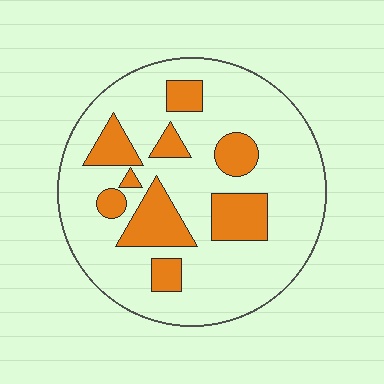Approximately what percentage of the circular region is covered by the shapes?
Approximately 25%.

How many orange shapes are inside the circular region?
9.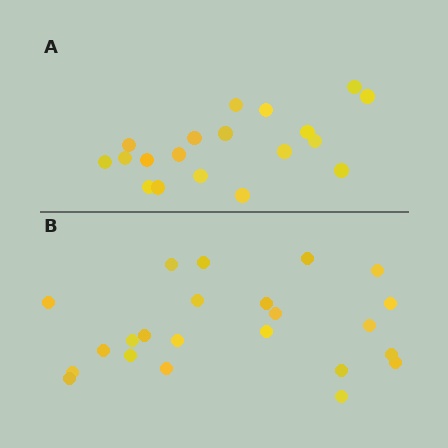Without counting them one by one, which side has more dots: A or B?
Region B (the bottom region) has more dots.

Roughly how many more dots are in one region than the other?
Region B has about 4 more dots than region A.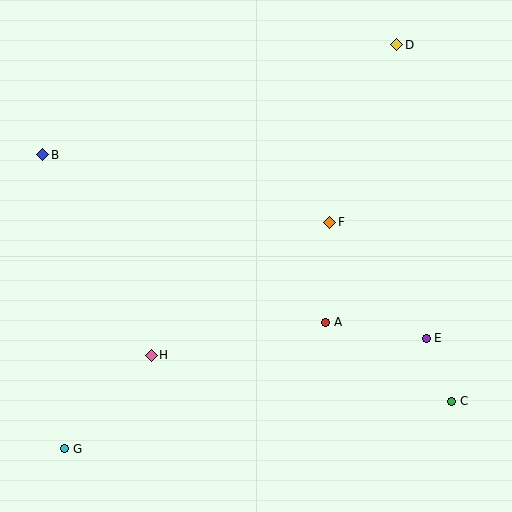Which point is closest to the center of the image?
Point F at (330, 222) is closest to the center.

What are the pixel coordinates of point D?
Point D is at (397, 45).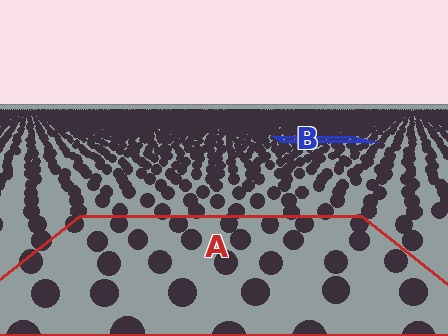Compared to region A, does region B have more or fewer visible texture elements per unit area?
Region B has more texture elements per unit area — they are packed more densely because it is farther away.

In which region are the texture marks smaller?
The texture marks are smaller in region B, because it is farther away.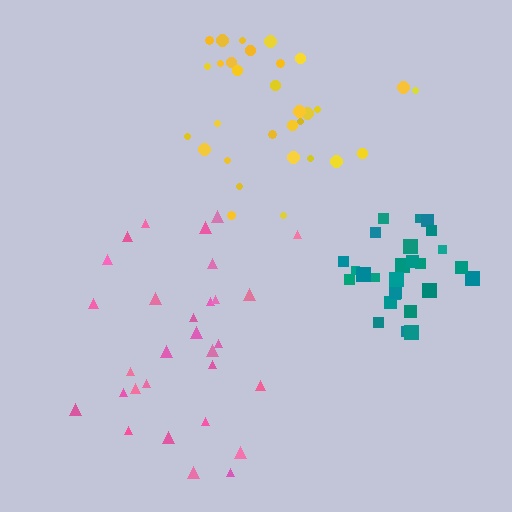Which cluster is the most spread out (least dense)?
Pink.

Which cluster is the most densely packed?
Teal.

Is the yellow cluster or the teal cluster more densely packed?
Teal.